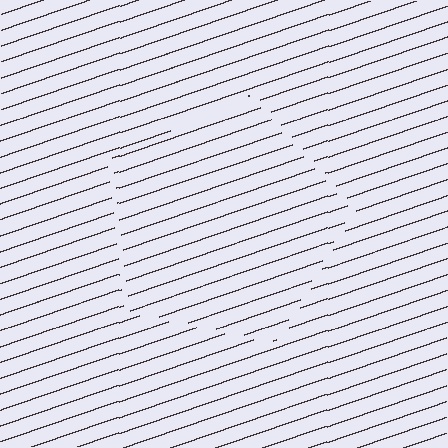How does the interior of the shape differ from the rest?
The interior of the shape contains the same grating, shifted by half a period — the contour is defined by the phase discontinuity where line-ends from the inner and outer gratings abut.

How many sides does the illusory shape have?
5 sides — the line-ends trace a pentagon.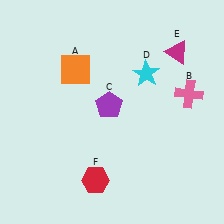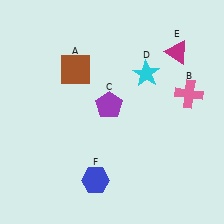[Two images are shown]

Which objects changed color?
A changed from orange to brown. F changed from red to blue.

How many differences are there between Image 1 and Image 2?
There are 2 differences between the two images.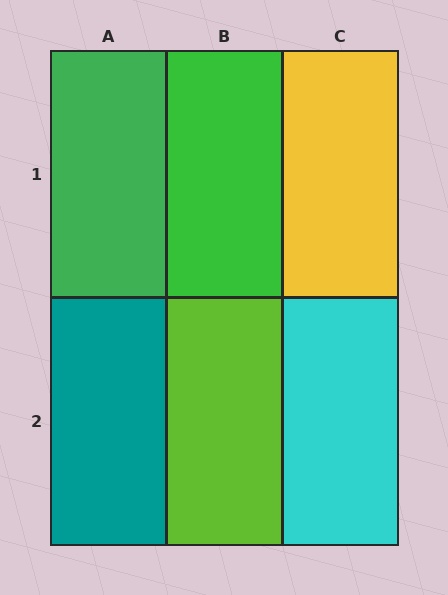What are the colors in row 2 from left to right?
Teal, lime, cyan.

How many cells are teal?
1 cell is teal.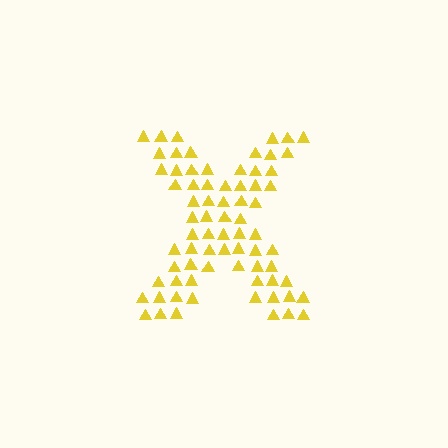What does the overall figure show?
The overall figure shows the letter X.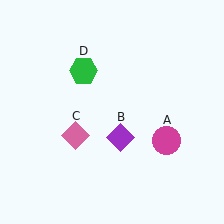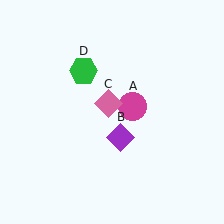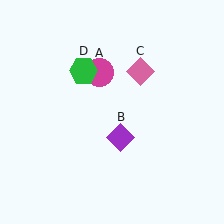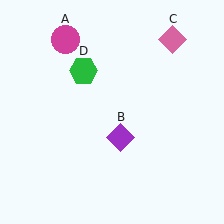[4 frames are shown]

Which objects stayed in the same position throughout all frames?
Purple diamond (object B) and green hexagon (object D) remained stationary.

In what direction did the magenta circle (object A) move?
The magenta circle (object A) moved up and to the left.